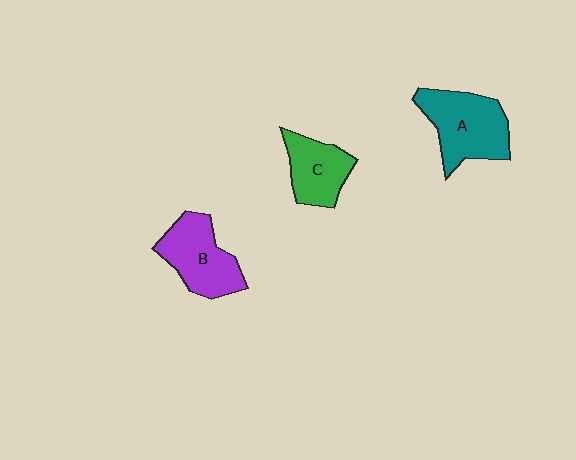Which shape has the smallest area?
Shape C (green).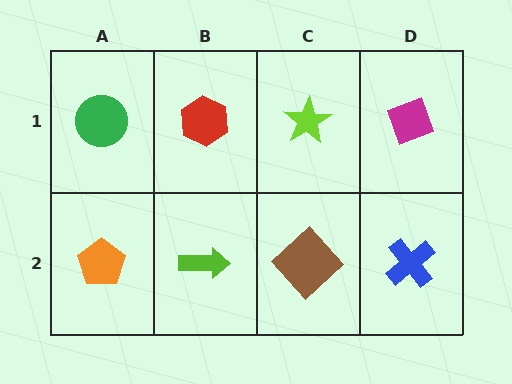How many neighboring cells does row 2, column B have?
3.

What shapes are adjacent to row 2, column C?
A lime star (row 1, column C), a lime arrow (row 2, column B), a blue cross (row 2, column D).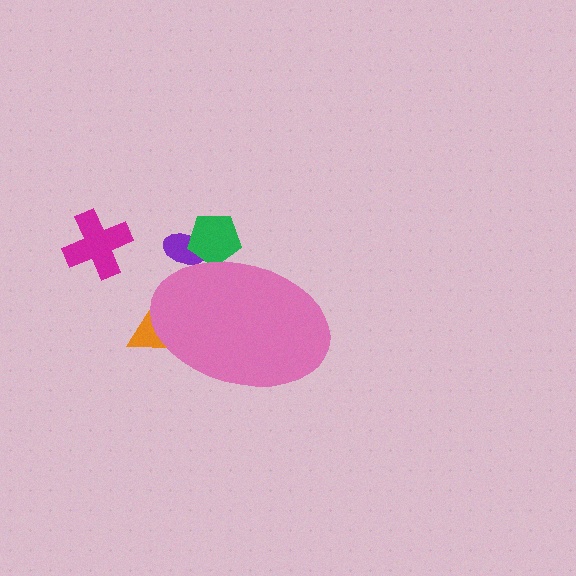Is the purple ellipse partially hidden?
Yes, the purple ellipse is partially hidden behind the pink ellipse.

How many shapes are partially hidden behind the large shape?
3 shapes are partially hidden.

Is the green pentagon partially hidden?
Yes, the green pentagon is partially hidden behind the pink ellipse.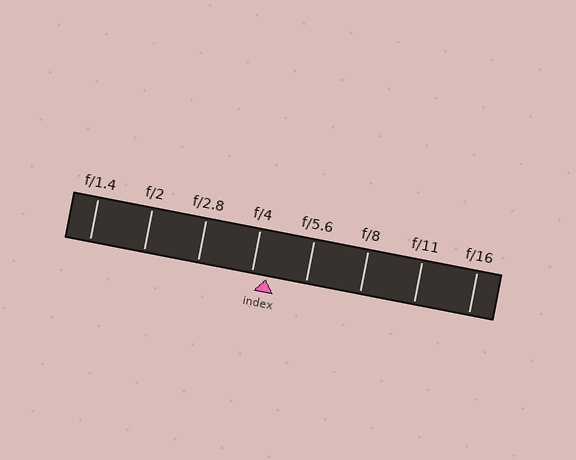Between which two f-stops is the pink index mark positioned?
The index mark is between f/4 and f/5.6.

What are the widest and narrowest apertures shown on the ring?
The widest aperture shown is f/1.4 and the narrowest is f/16.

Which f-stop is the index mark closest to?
The index mark is closest to f/4.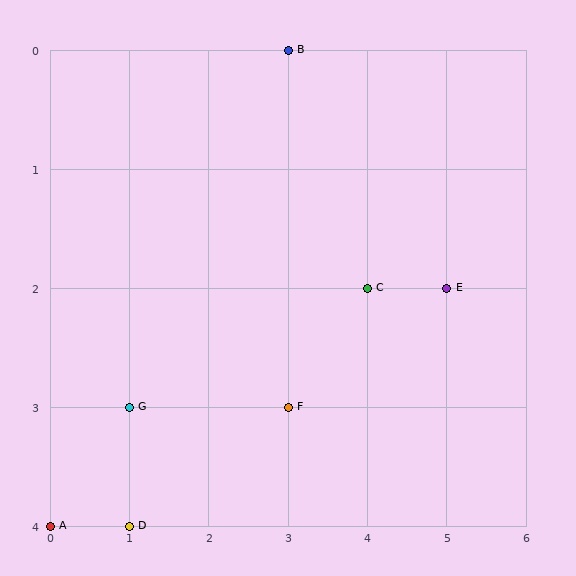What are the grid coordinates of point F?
Point F is at grid coordinates (3, 3).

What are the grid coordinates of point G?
Point G is at grid coordinates (1, 3).